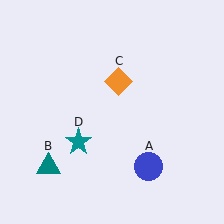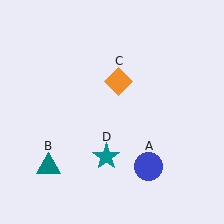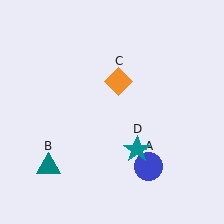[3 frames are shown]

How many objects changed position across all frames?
1 object changed position: teal star (object D).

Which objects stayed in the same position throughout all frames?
Blue circle (object A) and teal triangle (object B) and orange diamond (object C) remained stationary.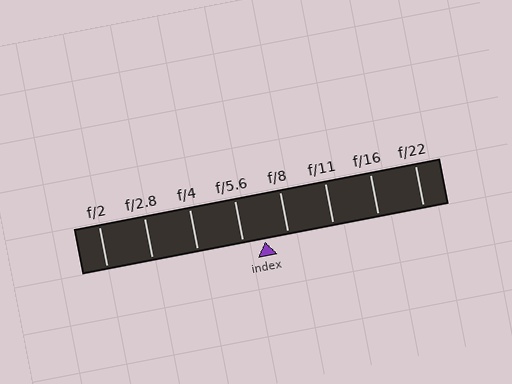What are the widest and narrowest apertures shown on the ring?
The widest aperture shown is f/2 and the narrowest is f/22.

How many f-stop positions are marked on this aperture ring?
There are 8 f-stop positions marked.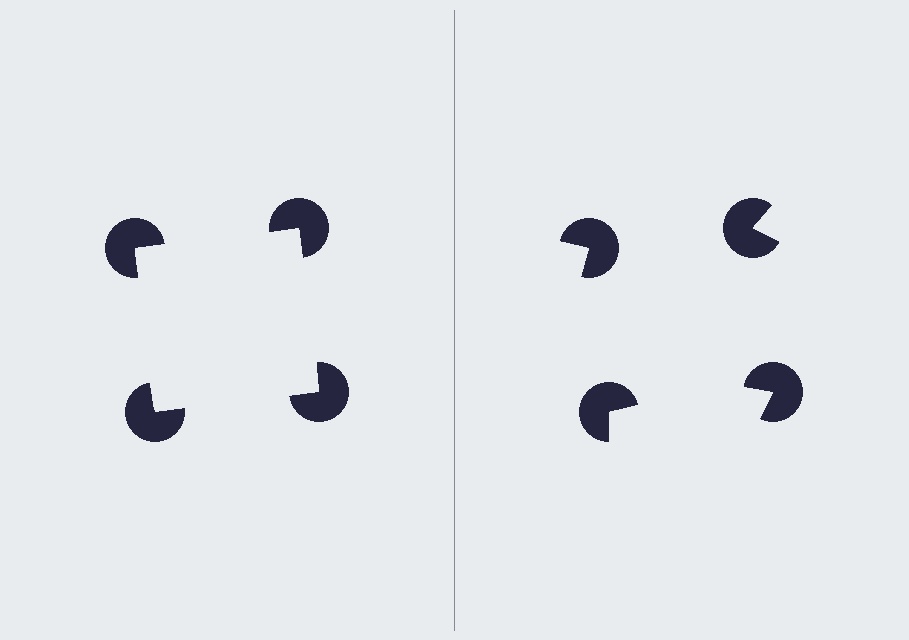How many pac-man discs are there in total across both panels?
8 — 4 on each side.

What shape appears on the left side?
An illusory square.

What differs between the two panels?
The pac-man discs are positioned identically on both sides; only the wedge orientations differ. On the left they align to a square; on the right they are misaligned.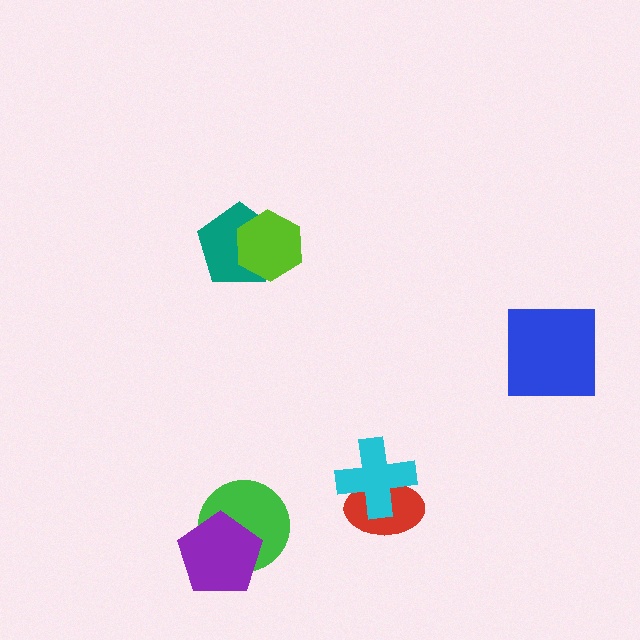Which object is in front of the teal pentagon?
The lime hexagon is in front of the teal pentagon.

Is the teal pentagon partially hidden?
Yes, it is partially covered by another shape.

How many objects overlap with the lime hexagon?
1 object overlaps with the lime hexagon.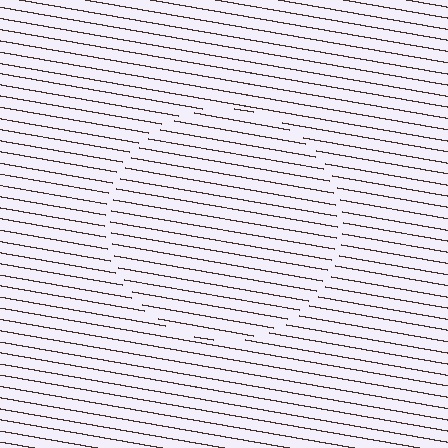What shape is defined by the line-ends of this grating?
An illusory circle. The interior of the shape contains the same grating, shifted by half a period — the contour is defined by the phase discontinuity where line-ends from the inner and outer gratings abut.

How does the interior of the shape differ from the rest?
The interior of the shape contains the same grating, shifted by half a period — the contour is defined by the phase discontinuity where line-ends from the inner and outer gratings abut.